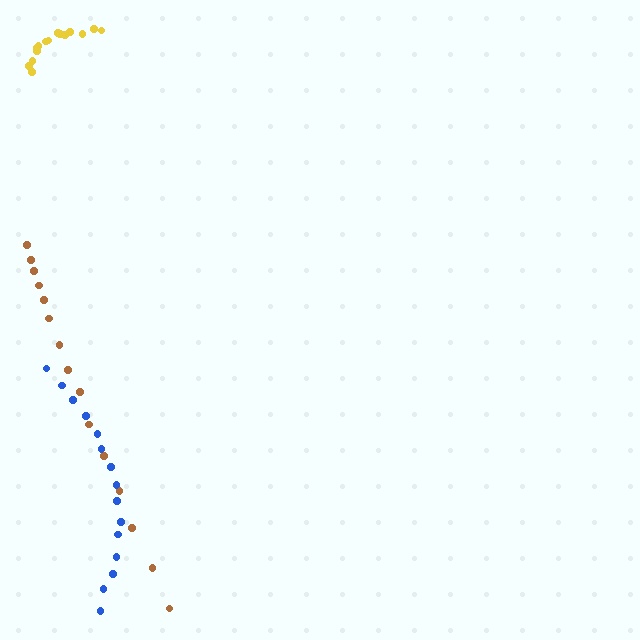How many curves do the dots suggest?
There are 3 distinct paths.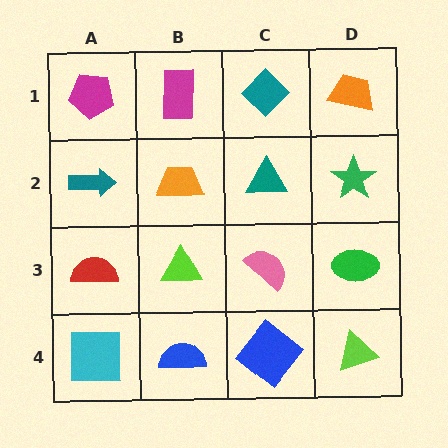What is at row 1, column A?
A magenta pentagon.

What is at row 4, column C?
A blue diamond.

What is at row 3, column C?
A pink semicircle.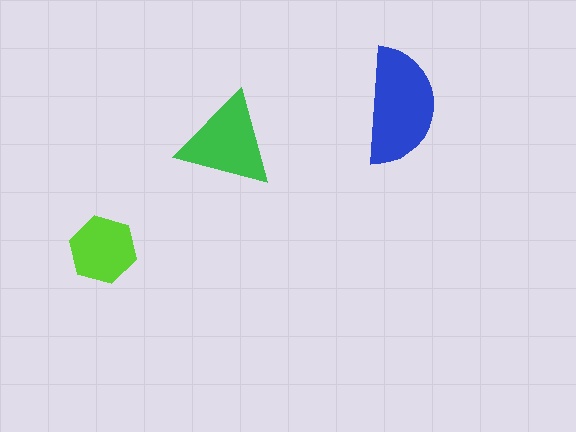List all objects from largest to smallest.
The blue semicircle, the green triangle, the lime hexagon.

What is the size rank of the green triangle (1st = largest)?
2nd.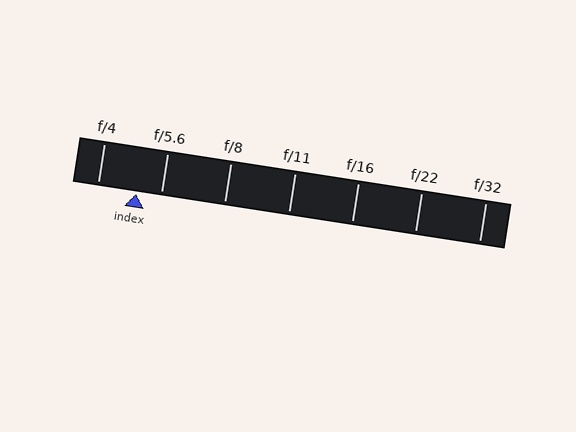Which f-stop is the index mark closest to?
The index mark is closest to f/5.6.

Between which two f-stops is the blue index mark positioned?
The index mark is between f/4 and f/5.6.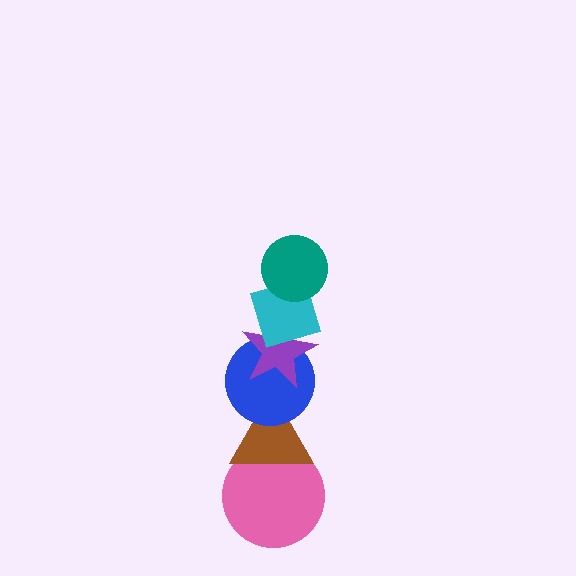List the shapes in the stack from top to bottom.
From top to bottom: the teal circle, the cyan diamond, the purple star, the blue circle, the brown triangle, the pink circle.